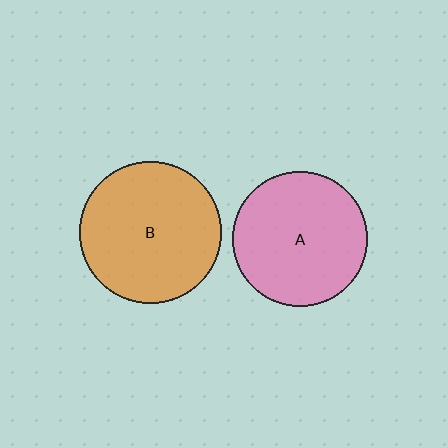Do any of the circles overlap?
No, none of the circles overlap.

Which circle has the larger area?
Circle B (orange).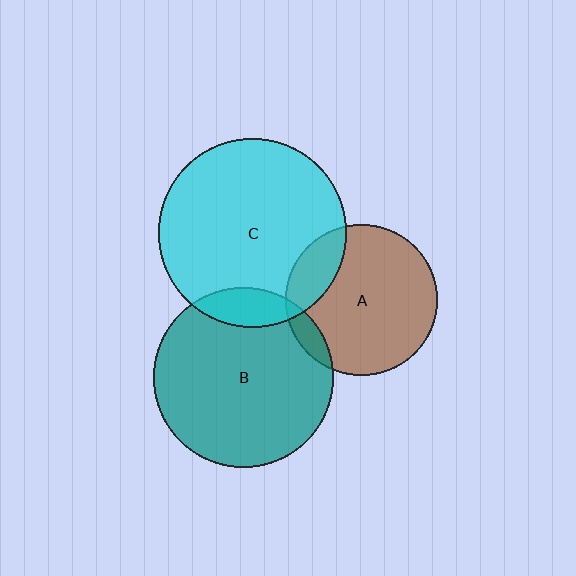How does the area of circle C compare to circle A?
Approximately 1.5 times.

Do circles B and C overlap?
Yes.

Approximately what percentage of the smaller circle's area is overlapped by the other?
Approximately 10%.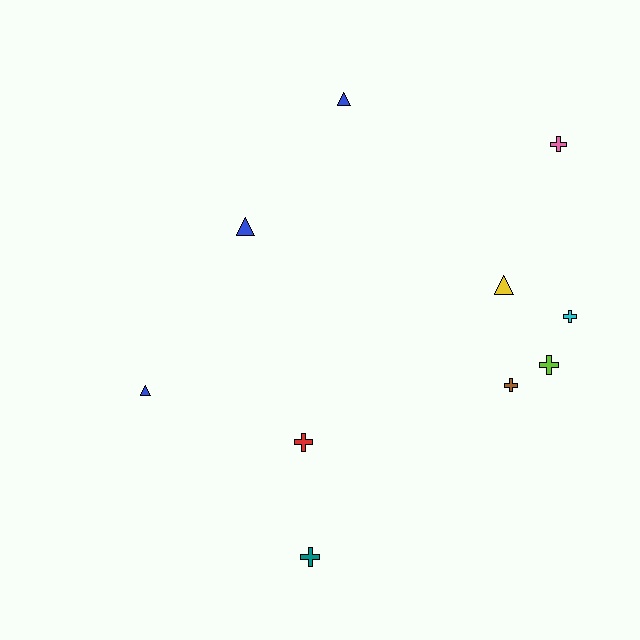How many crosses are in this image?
There are 6 crosses.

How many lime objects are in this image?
There is 1 lime object.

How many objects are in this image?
There are 10 objects.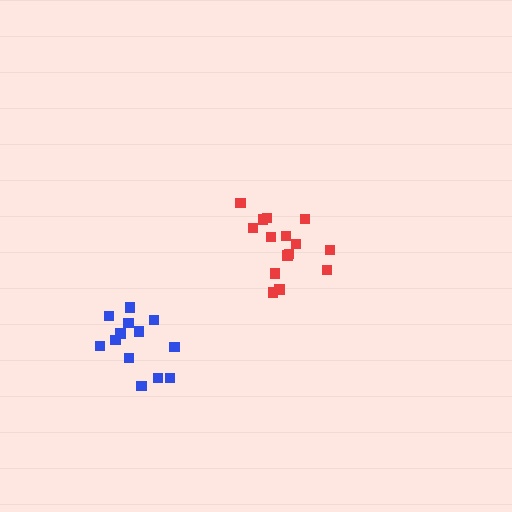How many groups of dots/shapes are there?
There are 2 groups.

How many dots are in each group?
Group 1: 13 dots, Group 2: 15 dots (28 total).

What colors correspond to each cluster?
The clusters are colored: blue, red.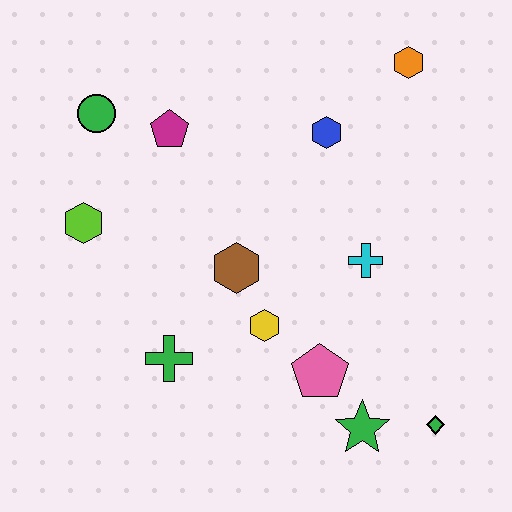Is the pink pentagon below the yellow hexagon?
Yes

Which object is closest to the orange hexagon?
The blue hexagon is closest to the orange hexagon.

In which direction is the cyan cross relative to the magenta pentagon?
The cyan cross is to the right of the magenta pentagon.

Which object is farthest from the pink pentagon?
The green circle is farthest from the pink pentagon.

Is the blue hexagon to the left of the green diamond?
Yes